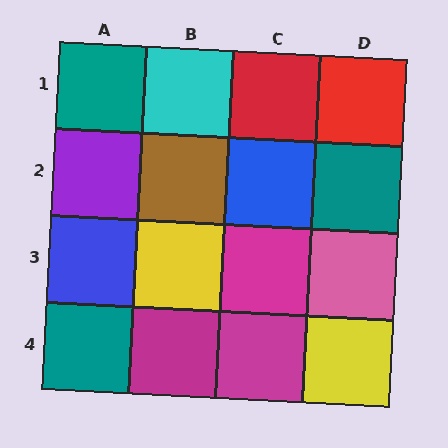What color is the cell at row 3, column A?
Blue.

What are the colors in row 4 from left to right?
Teal, magenta, magenta, yellow.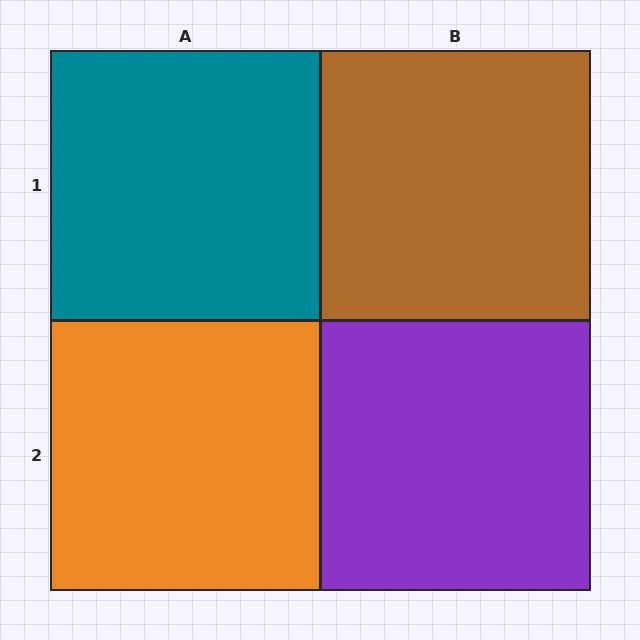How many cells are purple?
1 cell is purple.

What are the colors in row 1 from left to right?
Teal, brown.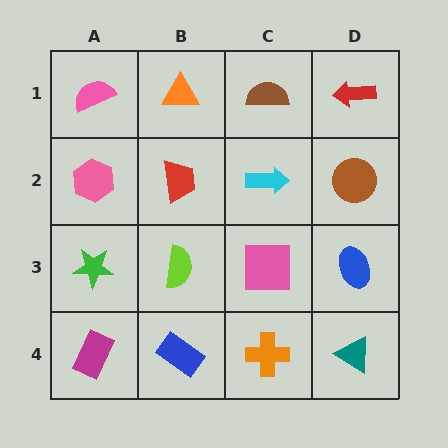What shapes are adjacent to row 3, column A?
A pink hexagon (row 2, column A), a magenta rectangle (row 4, column A), a lime semicircle (row 3, column B).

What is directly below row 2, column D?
A blue ellipse.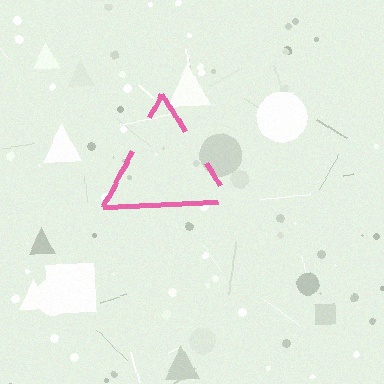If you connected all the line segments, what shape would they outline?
They would outline a triangle.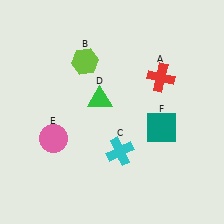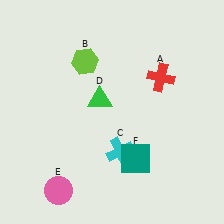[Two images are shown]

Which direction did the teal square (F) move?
The teal square (F) moved down.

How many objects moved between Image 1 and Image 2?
2 objects moved between the two images.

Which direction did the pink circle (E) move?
The pink circle (E) moved down.